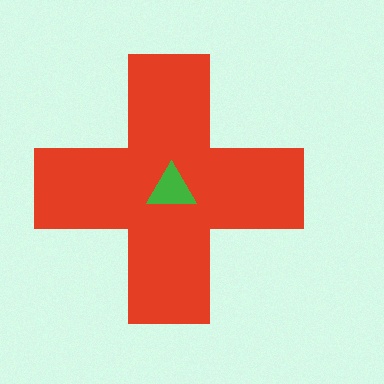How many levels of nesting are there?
2.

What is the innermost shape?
The green triangle.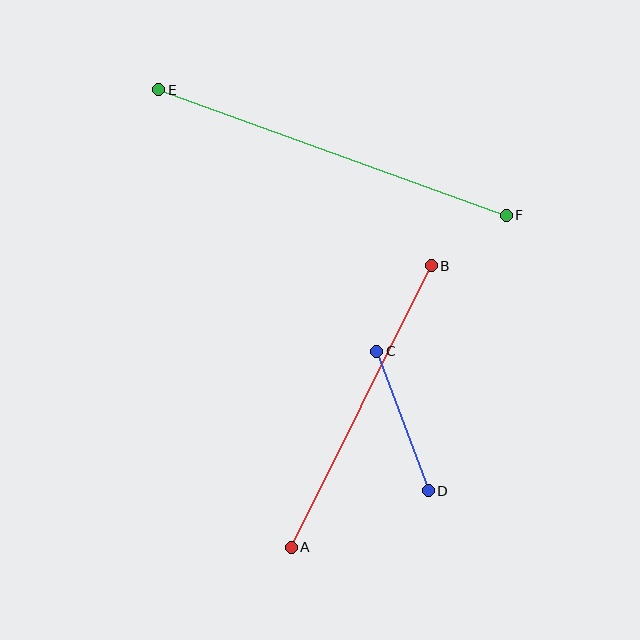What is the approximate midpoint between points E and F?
The midpoint is at approximately (333, 153) pixels.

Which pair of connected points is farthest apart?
Points E and F are farthest apart.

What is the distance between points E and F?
The distance is approximately 369 pixels.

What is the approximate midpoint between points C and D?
The midpoint is at approximately (402, 421) pixels.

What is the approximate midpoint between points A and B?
The midpoint is at approximately (361, 407) pixels.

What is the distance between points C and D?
The distance is approximately 149 pixels.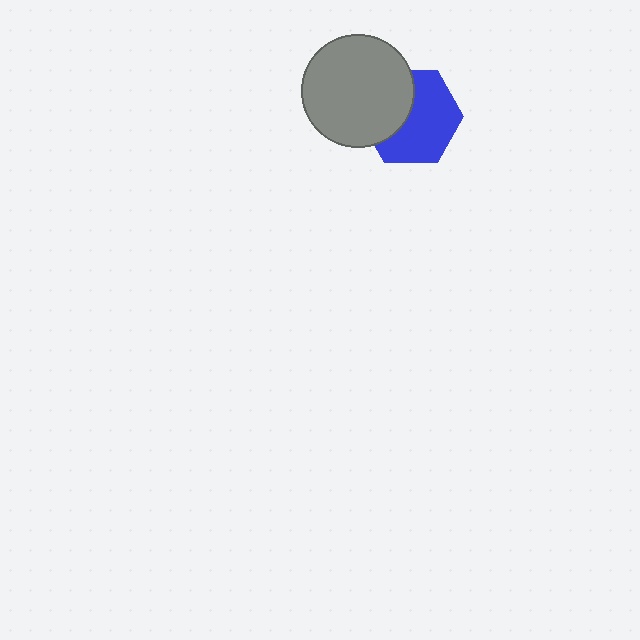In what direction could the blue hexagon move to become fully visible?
The blue hexagon could move right. That would shift it out from behind the gray circle entirely.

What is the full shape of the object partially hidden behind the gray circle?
The partially hidden object is a blue hexagon.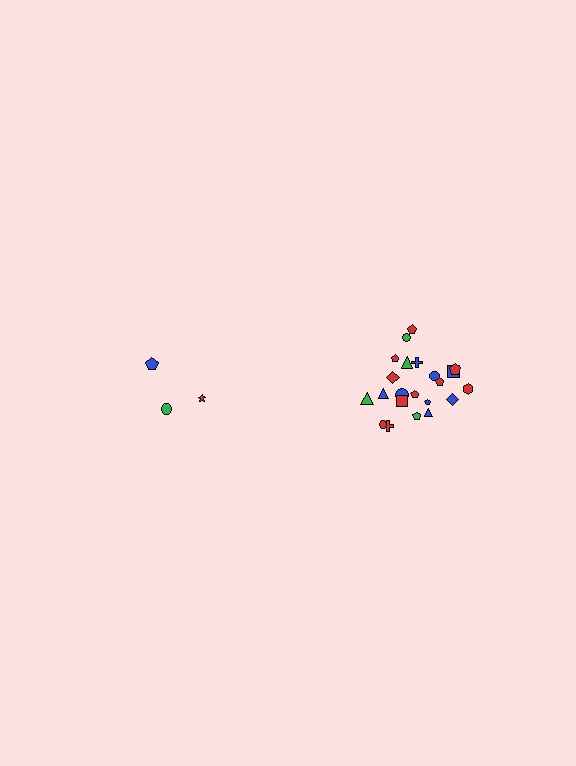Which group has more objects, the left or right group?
The right group.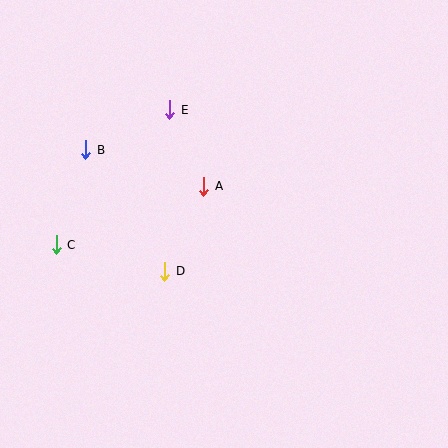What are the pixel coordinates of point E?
Point E is at (170, 110).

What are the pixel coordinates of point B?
Point B is at (86, 150).